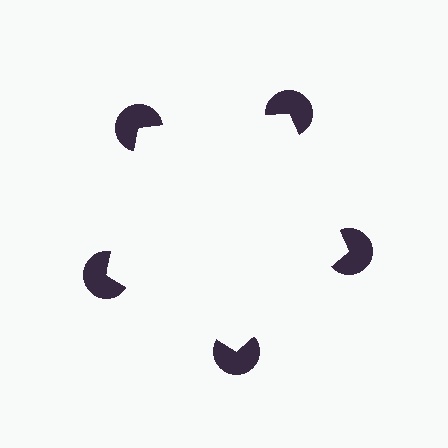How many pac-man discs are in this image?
There are 5 — one at each vertex of the illusory pentagon.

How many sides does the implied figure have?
5 sides.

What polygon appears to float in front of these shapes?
An illusory pentagon — its edges are inferred from the aligned wedge cuts in the pac-man discs, not physically drawn.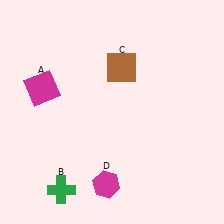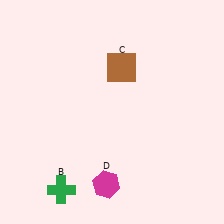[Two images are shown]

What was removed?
The magenta square (A) was removed in Image 2.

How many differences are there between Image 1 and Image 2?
There is 1 difference between the two images.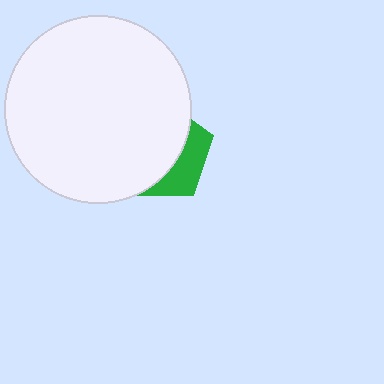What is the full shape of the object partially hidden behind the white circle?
The partially hidden object is a green pentagon.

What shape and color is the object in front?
The object in front is a white circle.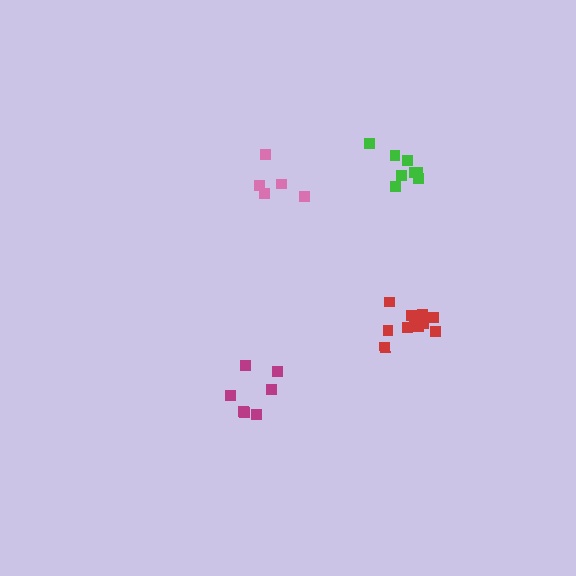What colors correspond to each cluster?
The clusters are colored: red, magenta, green, pink.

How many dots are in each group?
Group 1: 11 dots, Group 2: 7 dots, Group 3: 8 dots, Group 4: 5 dots (31 total).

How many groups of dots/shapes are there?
There are 4 groups.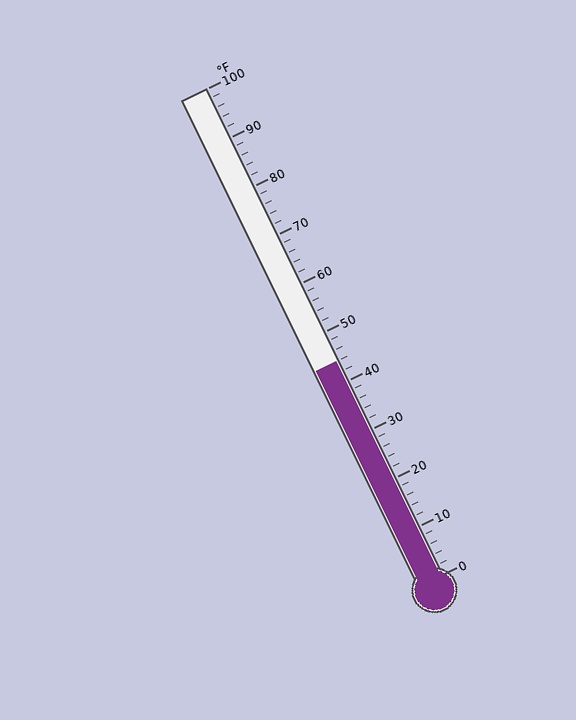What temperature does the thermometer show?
The thermometer shows approximately 44°F.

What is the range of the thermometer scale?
The thermometer scale ranges from 0°F to 100°F.